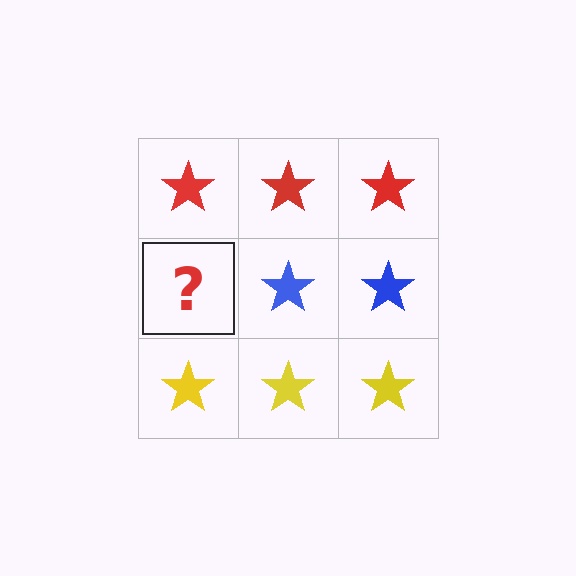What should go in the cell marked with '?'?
The missing cell should contain a blue star.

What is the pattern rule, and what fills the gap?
The rule is that each row has a consistent color. The gap should be filled with a blue star.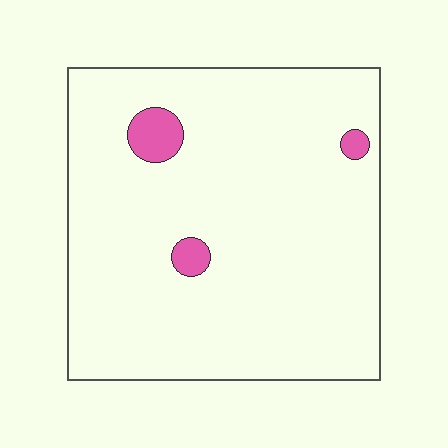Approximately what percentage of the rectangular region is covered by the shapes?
Approximately 5%.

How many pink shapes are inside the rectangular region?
3.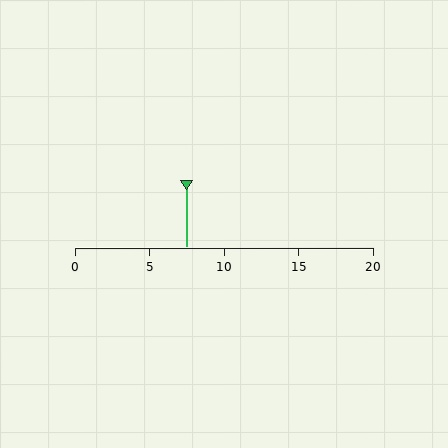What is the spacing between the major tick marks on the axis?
The major ticks are spaced 5 apart.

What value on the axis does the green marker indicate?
The marker indicates approximately 7.5.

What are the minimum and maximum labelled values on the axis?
The axis runs from 0 to 20.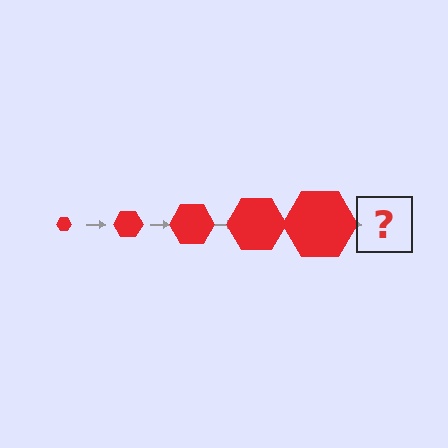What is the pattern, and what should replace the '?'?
The pattern is that the hexagon gets progressively larger each step. The '?' should be a red hexagon, larger than the previous one.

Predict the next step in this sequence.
The next step is a red hexagon, larger than the previous one.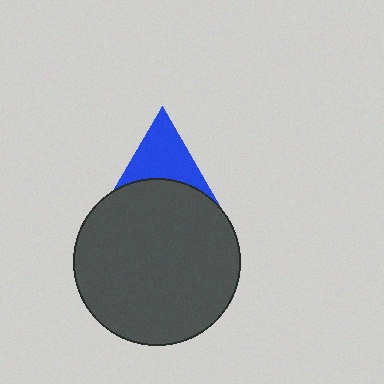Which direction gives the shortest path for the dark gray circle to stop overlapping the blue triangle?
Moving down gives the shortest separation.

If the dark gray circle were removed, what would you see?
You would see the complete blue triangle.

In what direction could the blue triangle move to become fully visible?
The blue triangle could move up. That would shift it out from behind the dark gray circle entirely.